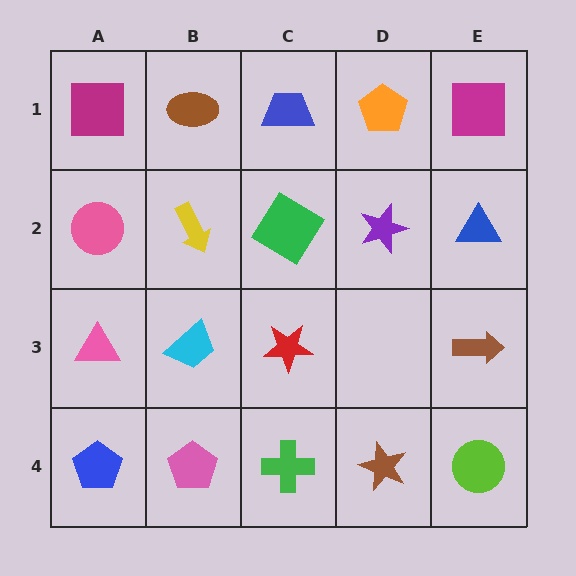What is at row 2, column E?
A blue triangle.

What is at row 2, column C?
A green diamond.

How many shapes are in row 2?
5 shapes.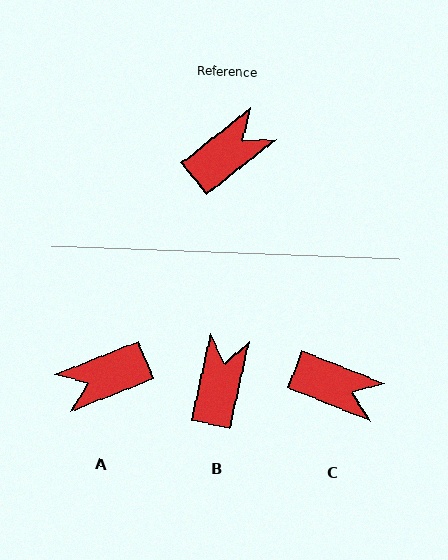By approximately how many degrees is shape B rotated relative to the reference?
Approximately 39 degrees counter-clockwise.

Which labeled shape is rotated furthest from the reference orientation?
A, about 163 degrees away.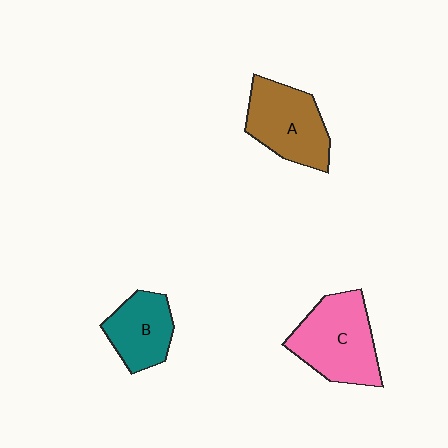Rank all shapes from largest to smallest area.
From largest to smallest: C (pink), A (brown), B (teal).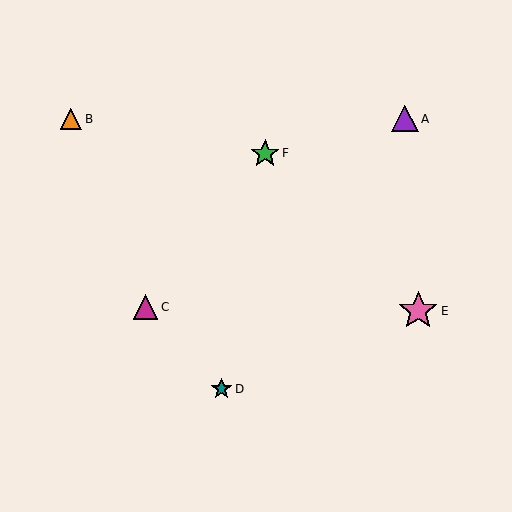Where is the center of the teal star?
The center of the teal star is at (221, 389).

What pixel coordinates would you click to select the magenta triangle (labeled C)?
Click at (146, 307) to select the magenta triangle C.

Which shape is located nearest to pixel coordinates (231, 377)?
The teal star (labeled D) at (221, 389) is nearest to that location.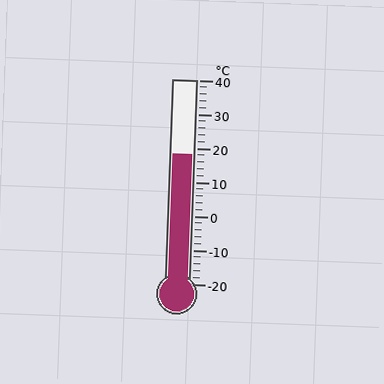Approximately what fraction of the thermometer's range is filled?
The thermometer is filled to approximately 65% of its range.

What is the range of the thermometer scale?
The thermometer scale ranges from -20°C to 40°C.